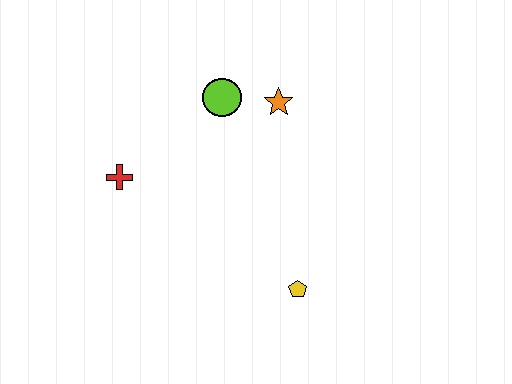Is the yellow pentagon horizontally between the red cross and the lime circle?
No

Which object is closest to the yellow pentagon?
The orange star is closest to the yellow pentagon.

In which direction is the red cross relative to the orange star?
The red cross is to the left of the orange star.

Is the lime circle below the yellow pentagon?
No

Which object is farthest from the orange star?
The yellow pentagon is farthest from the orange star.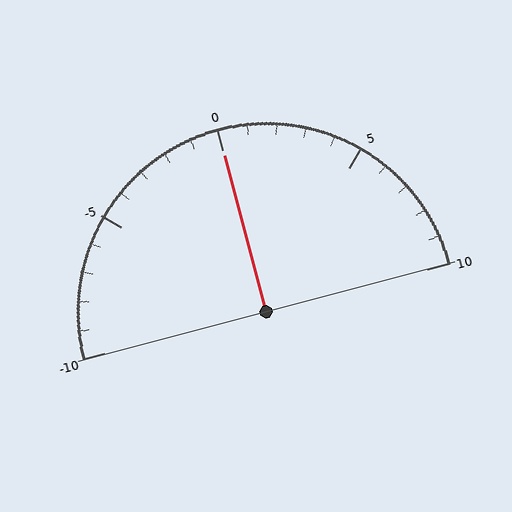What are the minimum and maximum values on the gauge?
The gauge ranges from -10 to 10.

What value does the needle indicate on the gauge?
The needle indicates approximately 0.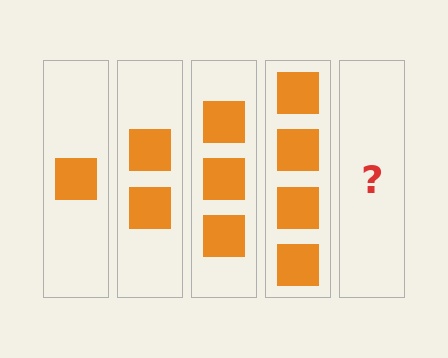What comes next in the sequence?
The next element should be 5 squares.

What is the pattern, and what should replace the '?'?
The pattern is that each step adds one more square. The '?' should be 5 squares.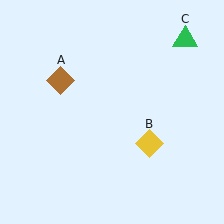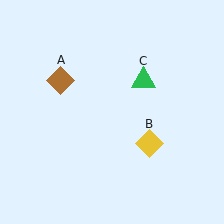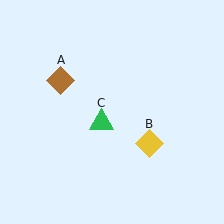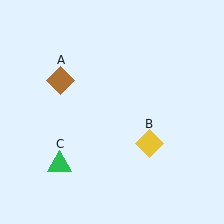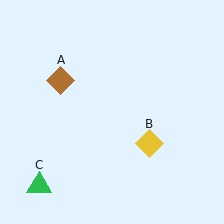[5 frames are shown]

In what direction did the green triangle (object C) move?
The green triangle (object C) moved down and to the left.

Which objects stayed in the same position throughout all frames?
Brown diamond (object A) and yellow diamond (object B) remained stationary.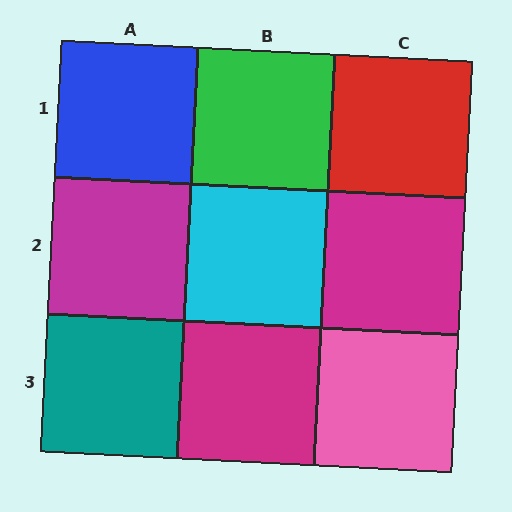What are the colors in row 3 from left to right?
Teal, magenta, pink.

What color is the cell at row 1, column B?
Green.